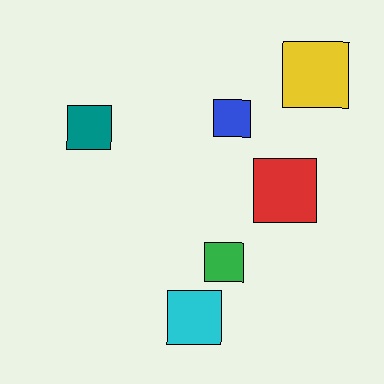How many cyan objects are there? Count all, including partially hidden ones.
There is 1 cyan object.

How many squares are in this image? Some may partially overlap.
There are 6 squares.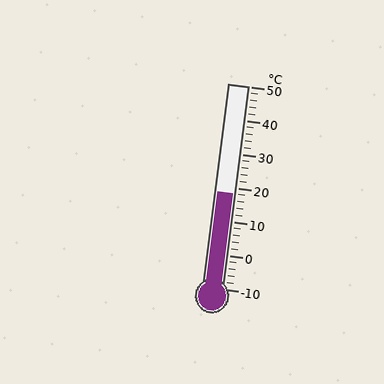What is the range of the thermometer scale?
The thermometer scale ranges from -10°C to 50°C.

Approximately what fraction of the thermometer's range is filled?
The thermometer is filled to approximately 45% of its range.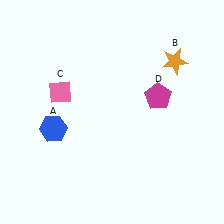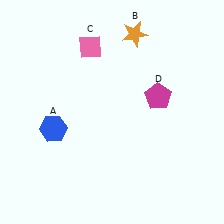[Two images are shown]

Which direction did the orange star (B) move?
The orange star (B) moved left.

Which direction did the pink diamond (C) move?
The pink diamond (C) moved up.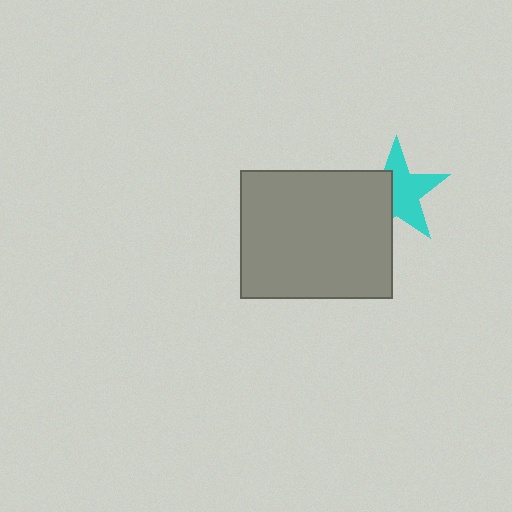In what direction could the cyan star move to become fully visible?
The cyan star could move right. That would shift it out from behind the gray rectangle entirely.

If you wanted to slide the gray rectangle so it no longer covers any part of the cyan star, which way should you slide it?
Slide it left — that is the most direct way to separate the two shapes.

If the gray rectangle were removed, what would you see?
You would see the complete cyan star.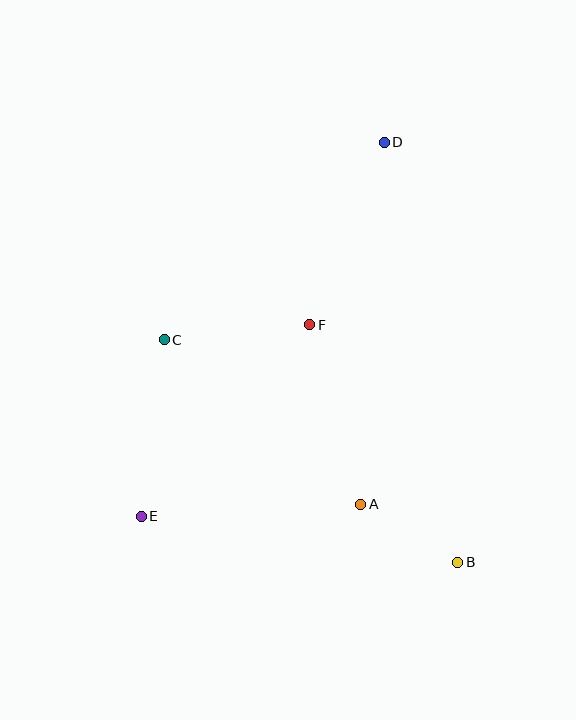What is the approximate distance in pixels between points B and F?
The distance between B and F is approximately 280 pixels.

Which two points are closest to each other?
Points A and B are closest to each other.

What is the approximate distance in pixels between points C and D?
The distance between C and D is approximately 296 pixels.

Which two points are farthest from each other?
Points D and E are farthest from each other.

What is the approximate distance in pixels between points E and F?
The distance between E and F is approximately 255 pixels.